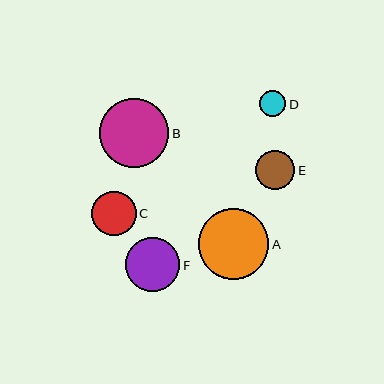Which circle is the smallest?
Circle D is the smallest with a size of approximately 26 pixels.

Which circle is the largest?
Circle A is the largest with a size of approximately 70 pixels.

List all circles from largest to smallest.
From largest to smallest: A, B, F, C, E, D.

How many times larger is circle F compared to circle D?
Circle F is approximately 2.1 times the size of circle D.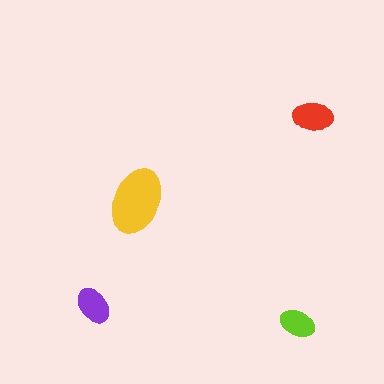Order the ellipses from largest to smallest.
the yellow one, the red one, the purple one, the lime one.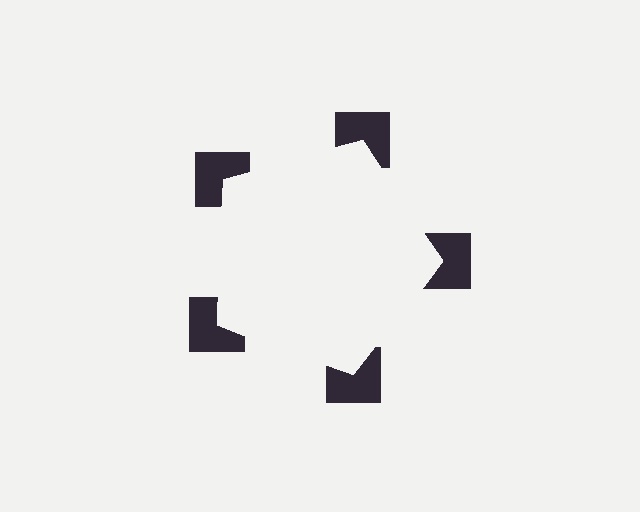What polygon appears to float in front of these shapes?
An illusory pentagon — its edges are inferred from the aligned wedge cuts in the notched squares, not physically drawn.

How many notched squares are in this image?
There are 5 — one at each vertex of the illusory pentagon.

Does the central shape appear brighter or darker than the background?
It typically appears slightly brighter than the background, even though no actual brightness change is drawn.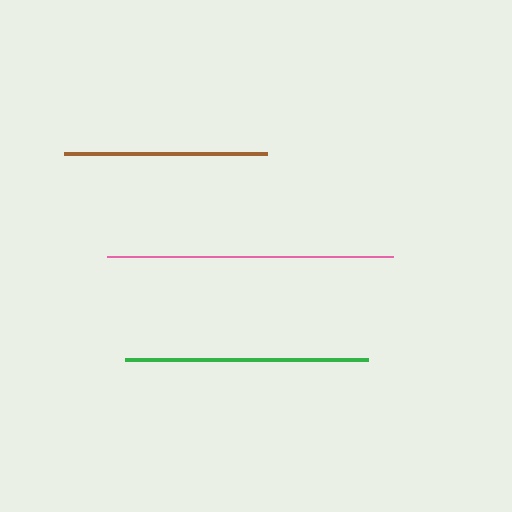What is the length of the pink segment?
The pink segment is approximately 287 pixels long.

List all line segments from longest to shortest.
From longest to shortest: pink, green, brown.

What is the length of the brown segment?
The brown segment is approximately 203 pixels long.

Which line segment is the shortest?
The brown line is the shortest at approximately 203 pixels.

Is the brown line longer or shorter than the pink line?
The pink line is longer than the brown line.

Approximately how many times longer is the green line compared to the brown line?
The green line is approximately 1.2 times the length of the brown line.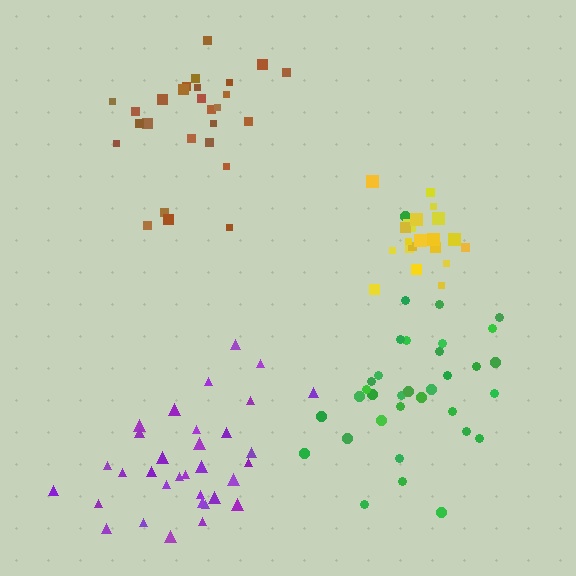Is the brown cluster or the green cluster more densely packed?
Green.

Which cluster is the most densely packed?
Yellow.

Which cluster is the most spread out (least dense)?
Brown.